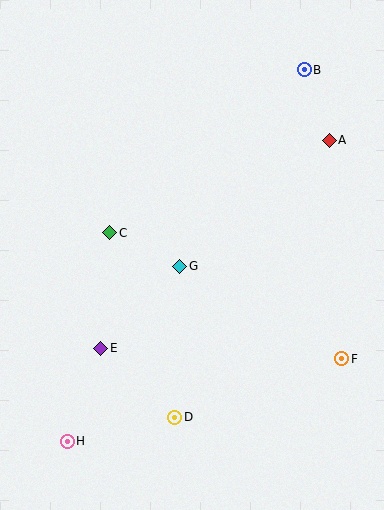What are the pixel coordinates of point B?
Point B is at (304, 70).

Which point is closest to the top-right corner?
Point B is closest to the top-right corner.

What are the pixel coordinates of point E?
Point E is at (101, 348).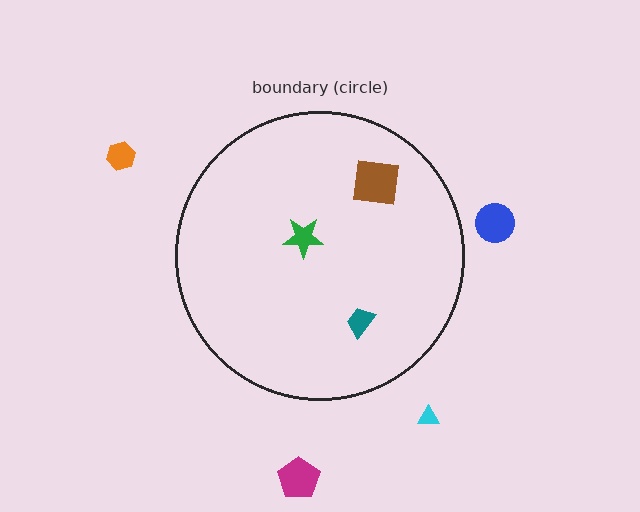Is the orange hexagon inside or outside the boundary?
Outside.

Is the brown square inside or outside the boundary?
Inside.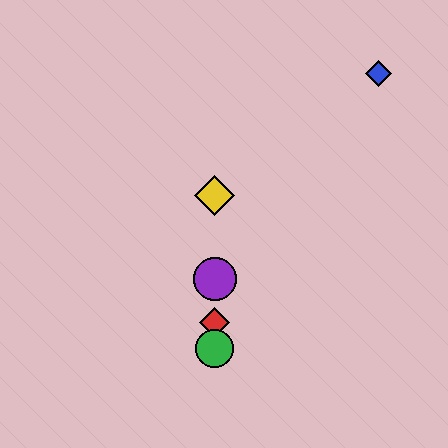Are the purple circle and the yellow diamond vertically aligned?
Yes, both are at x≈215.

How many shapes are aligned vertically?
4 shapes (the red diamond, the green circle, the yellow diamond, the purple circle) are aligned vertically.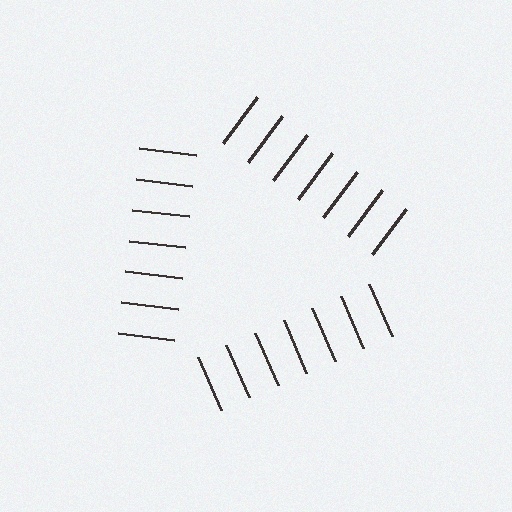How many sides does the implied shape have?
3 sides — the line-ends trace a triangle.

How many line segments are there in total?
21 — 7 along each of the 3 edges.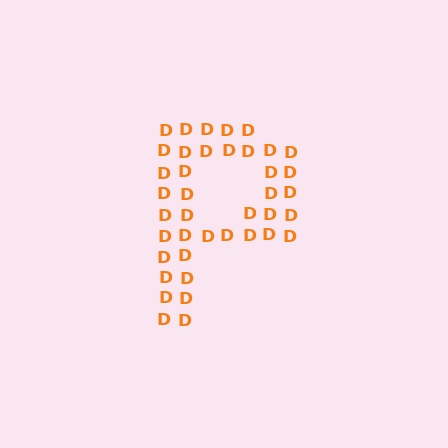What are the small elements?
The small elements are letter D's.